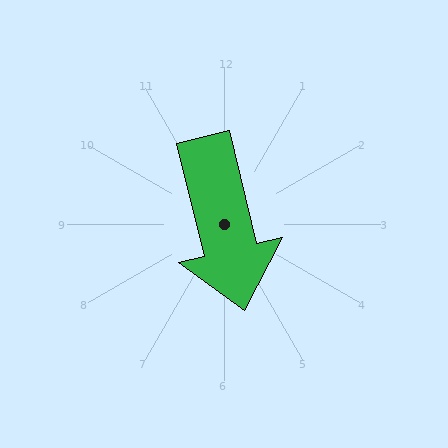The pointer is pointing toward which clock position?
Roughly 6 o'clock.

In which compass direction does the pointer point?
South.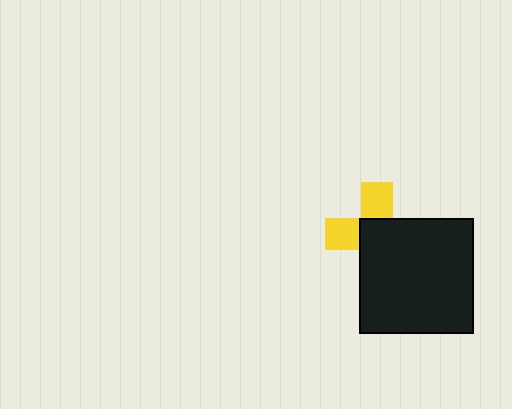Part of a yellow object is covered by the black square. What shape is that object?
It is a cross.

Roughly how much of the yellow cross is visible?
A small part of it is visible (roughly 40%).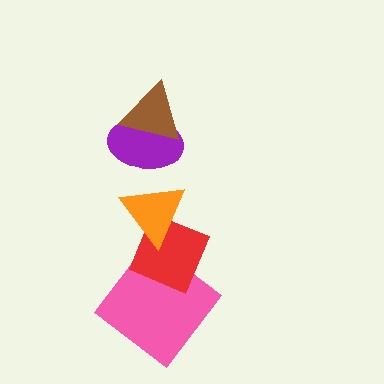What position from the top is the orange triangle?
The orange triangle is 3rd from the top.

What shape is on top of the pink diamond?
The red diamond is on top of the pink diamond.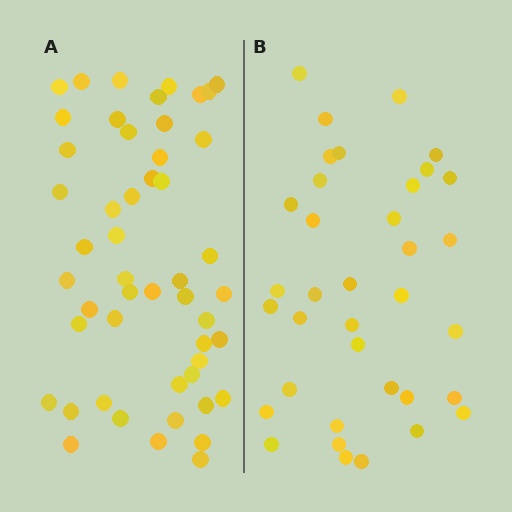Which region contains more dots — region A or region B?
Region A (the left region) has more dots.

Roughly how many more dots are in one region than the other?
Region A has approximately 15 more dots than region B.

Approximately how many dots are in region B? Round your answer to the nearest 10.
About 40 dots. (The exact count is 36, which rounds to 40.)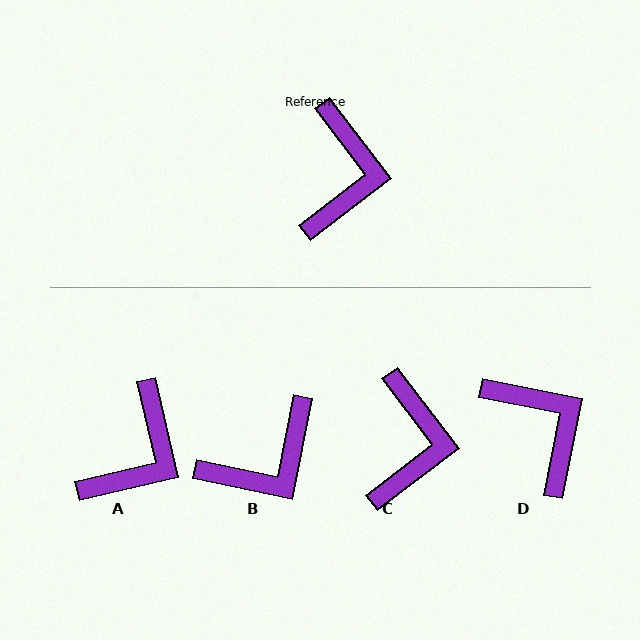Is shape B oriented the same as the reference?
No, it is off by about 49 degrees.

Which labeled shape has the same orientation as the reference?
C.